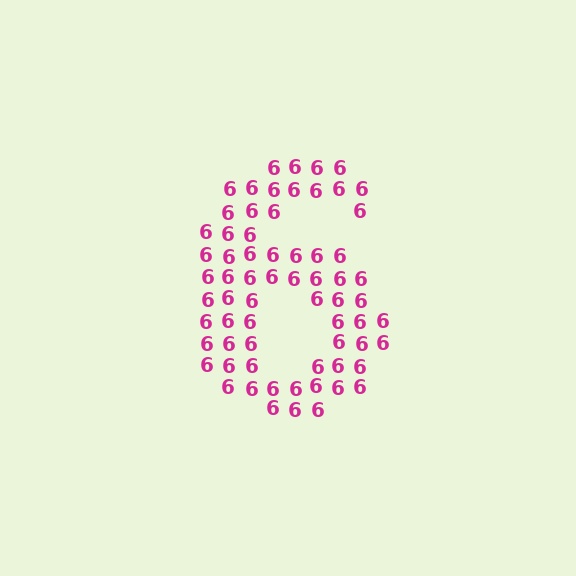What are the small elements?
The small elements are digit 6's.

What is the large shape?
The large shape is the digit 6.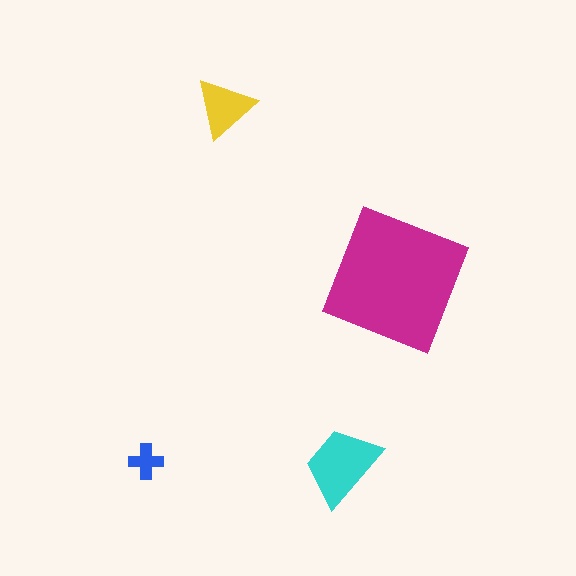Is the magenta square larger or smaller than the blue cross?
Larger.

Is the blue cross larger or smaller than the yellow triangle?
Smaller.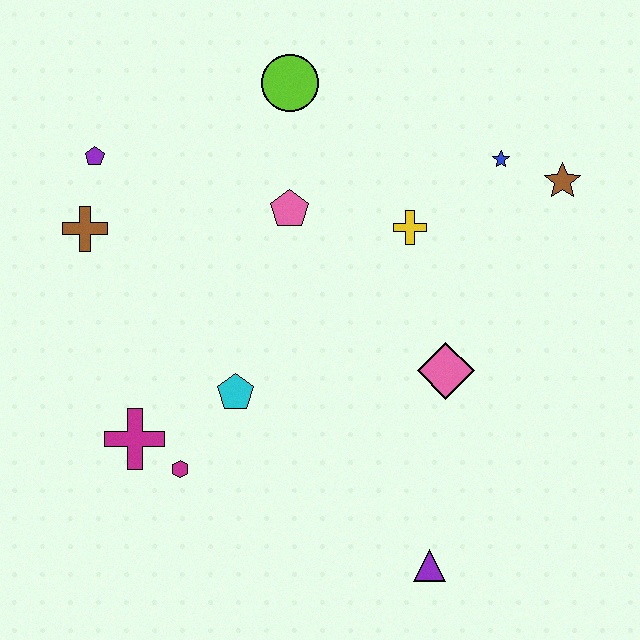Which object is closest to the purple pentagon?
The brown cross is closest to the purple pentagon.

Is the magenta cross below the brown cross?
Yes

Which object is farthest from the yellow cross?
The magenta cross is farthest from the yellow cross.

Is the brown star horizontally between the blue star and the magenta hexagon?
No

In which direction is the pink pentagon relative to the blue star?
The pink pentagon is to the left of the blue star.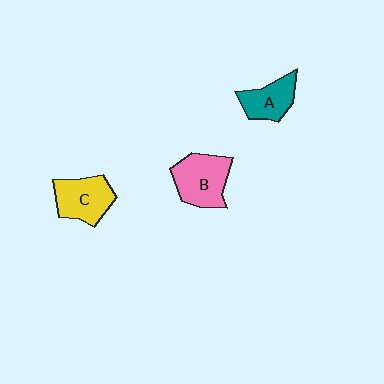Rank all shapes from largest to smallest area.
From largest to smallest: B (pink), C (yellow), A (teal).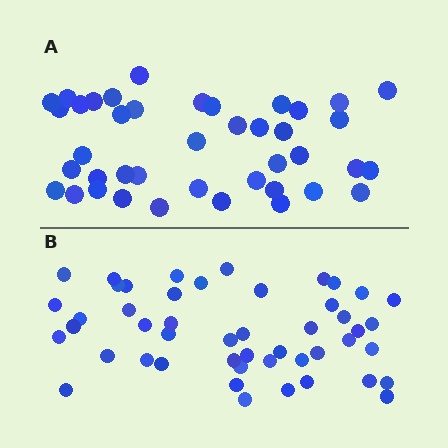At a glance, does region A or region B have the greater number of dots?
Region B (the bottom region) has more dots.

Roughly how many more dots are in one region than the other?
Region B has roughly 8 or so more dots than region A.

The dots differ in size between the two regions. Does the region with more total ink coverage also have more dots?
No. Region A has more total ink coverage because its dots are larger, but region B actually contains more individual dots. Total area can be misleading — the number of items is what matters here.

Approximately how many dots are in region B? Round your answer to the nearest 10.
About 50 dots. (The exact count is 48, which rounds to 50.)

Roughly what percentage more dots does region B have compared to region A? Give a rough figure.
About 15% more.